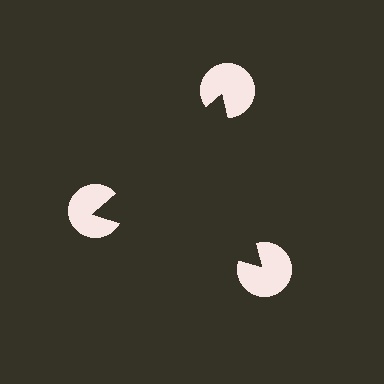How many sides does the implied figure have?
3 sides.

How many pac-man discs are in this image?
There are 3 — one at each vertex of the illusory triangle.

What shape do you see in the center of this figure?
An illusory triangle — its edges are inferred from the aligned wedge cuts in the pac-man discs, not physically drawn.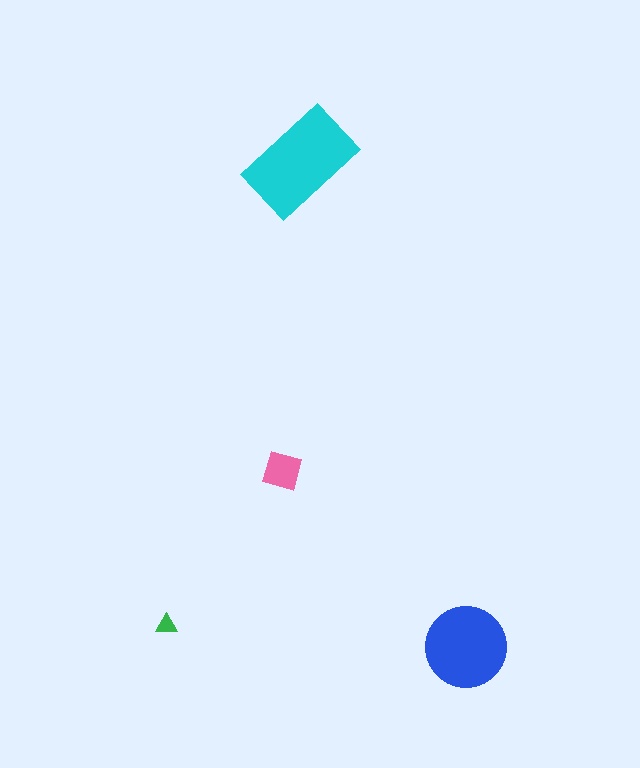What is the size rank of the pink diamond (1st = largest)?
3rd.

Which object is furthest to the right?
The blue circle is rightmost.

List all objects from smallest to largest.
The green triangle, the pink diamond, the blue circle, the cyan rectangle.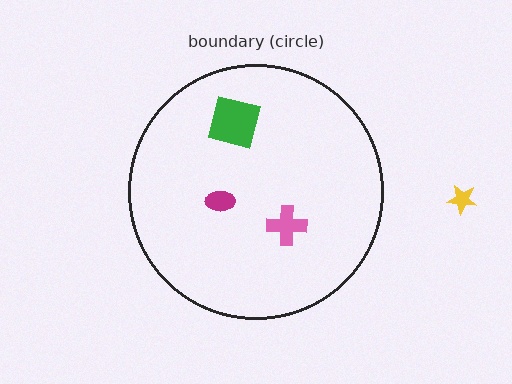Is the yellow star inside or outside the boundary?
Outside.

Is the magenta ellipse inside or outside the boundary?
Inside.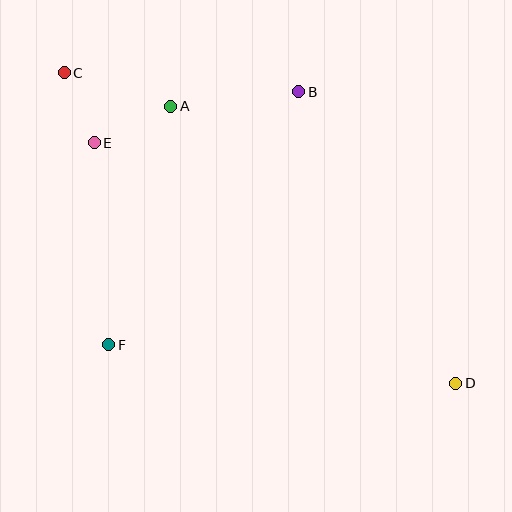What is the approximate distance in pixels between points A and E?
The distance between A and E is approximately 85 pixels.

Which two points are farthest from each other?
Points C and D are farthest from each other.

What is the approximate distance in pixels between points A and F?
The distance between A and F is approximately 247 pixels.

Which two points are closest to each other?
Points C and E are closest to each other.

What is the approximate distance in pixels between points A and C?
The distance between A and C is approximately 112 pixels.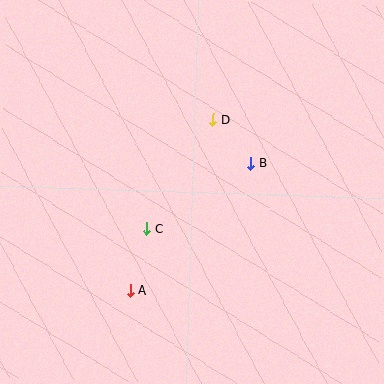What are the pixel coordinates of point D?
Point D is at (213, 120).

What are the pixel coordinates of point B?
Point B is at (251, 163).